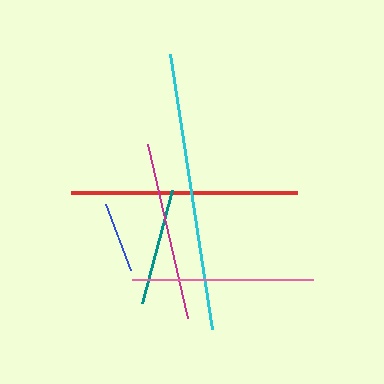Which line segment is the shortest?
The blue line is the shortest at approximately 71 pixels.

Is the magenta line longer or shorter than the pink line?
The pink line is longer than the magenta line.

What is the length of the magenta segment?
The magenta segment is approximately 179 pixels long.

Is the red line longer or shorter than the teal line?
The red line is longer than the teal line.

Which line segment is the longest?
The cyan line is the longest at approximately 278 pixels.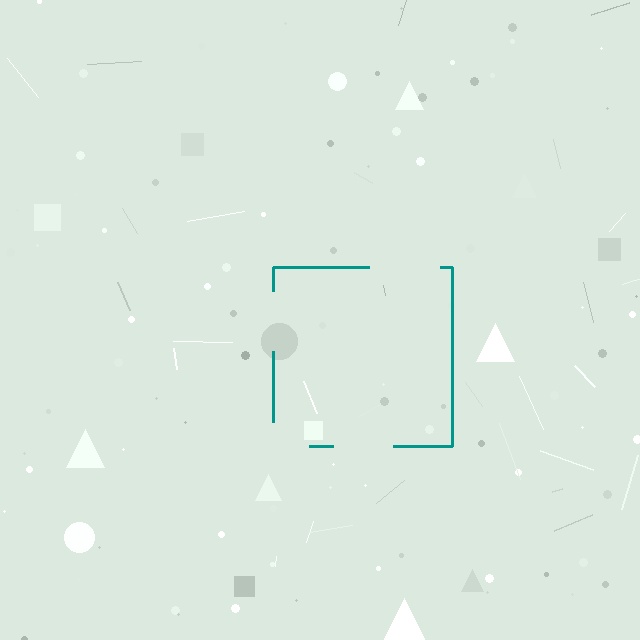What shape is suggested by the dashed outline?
The dashed outline suggests a square.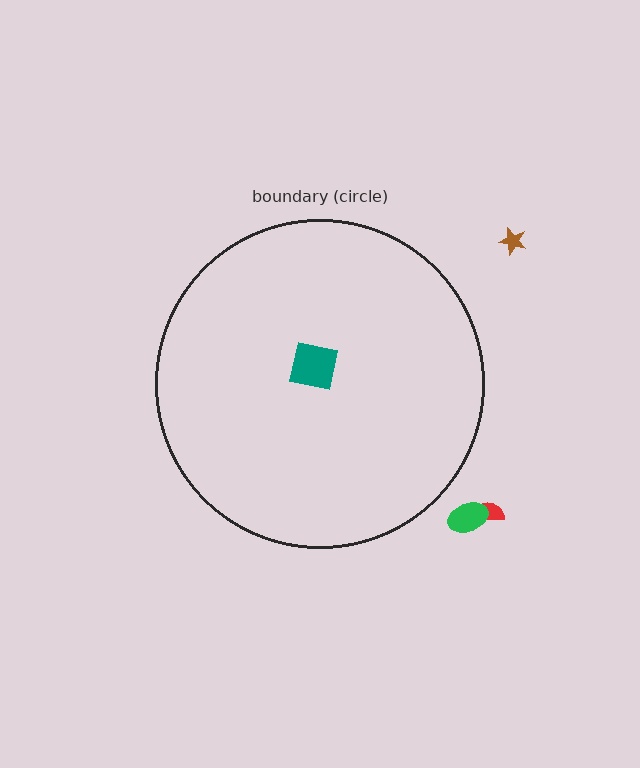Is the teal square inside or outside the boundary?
Inside.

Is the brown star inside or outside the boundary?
Outside.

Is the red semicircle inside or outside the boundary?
Outside.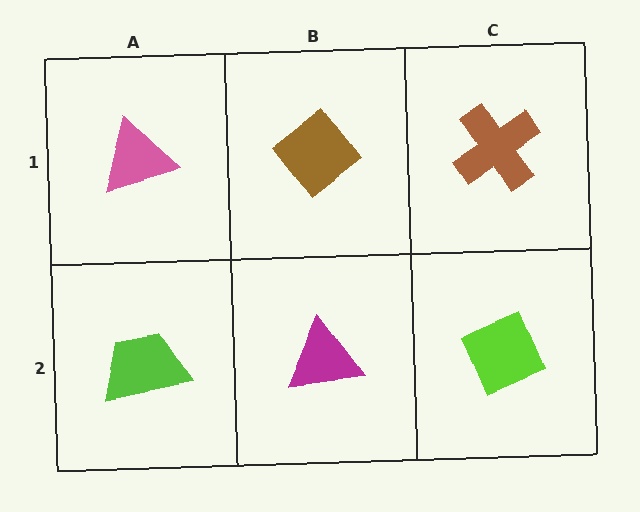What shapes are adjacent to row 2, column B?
A brown diamond (row 1, column B), a lime trapezoid (row 2, column A), a lime diamond (row 2, column C).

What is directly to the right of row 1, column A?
A brown diamond.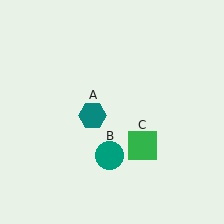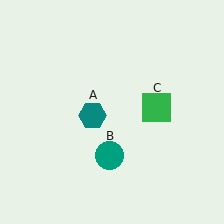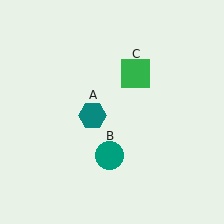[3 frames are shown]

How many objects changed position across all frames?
1 object changed position: green square (object C).